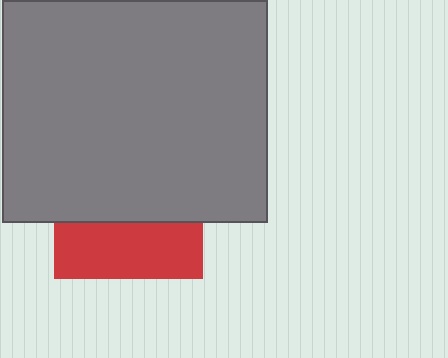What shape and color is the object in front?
The object in front is a gray rectangle.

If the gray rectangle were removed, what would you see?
You would see the complete red square.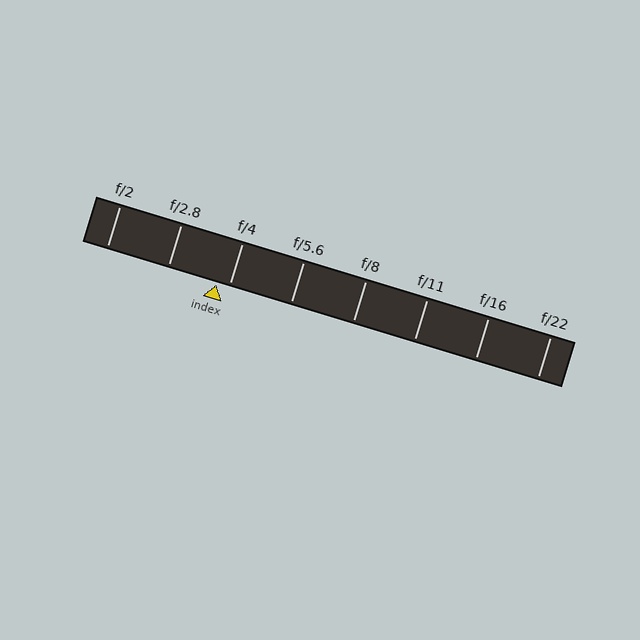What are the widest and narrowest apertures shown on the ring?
The widest aperture shown is f/2 and the narrowest is f/22.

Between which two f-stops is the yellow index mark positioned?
The index mark is between f/2.8 and f/4.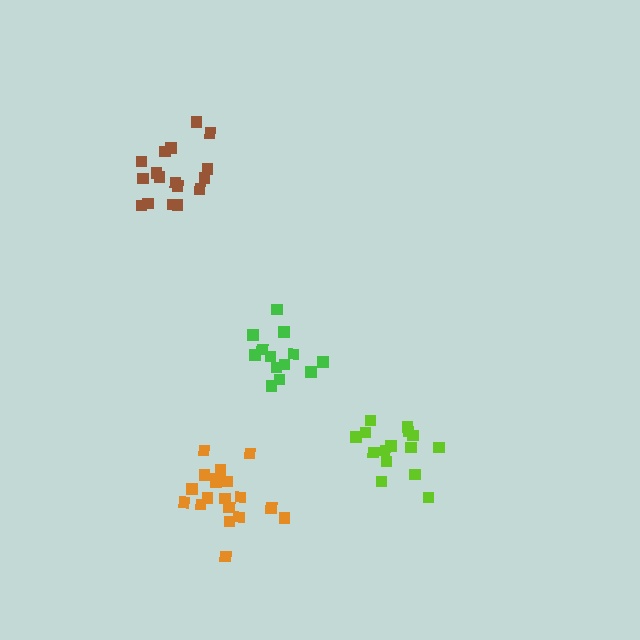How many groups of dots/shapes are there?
There are 4 groups.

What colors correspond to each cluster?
The clusters are colored: brown, green, orange, lime.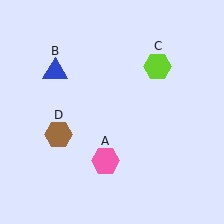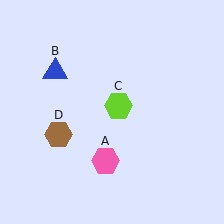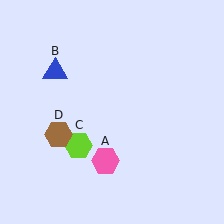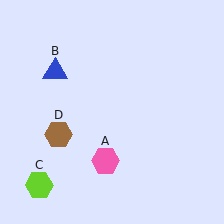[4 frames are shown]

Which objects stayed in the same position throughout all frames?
Pink hexagon (object A) and blue triangle (object B) and brown hexagon (object D) remained stationary.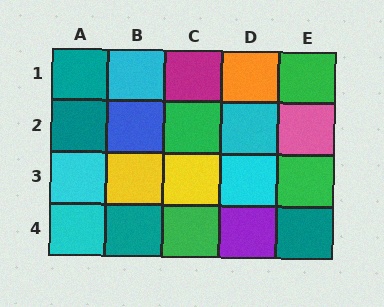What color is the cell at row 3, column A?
Cyan.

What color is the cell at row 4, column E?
Teal.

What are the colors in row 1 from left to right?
Teal, cyan, magenta, orange, green.